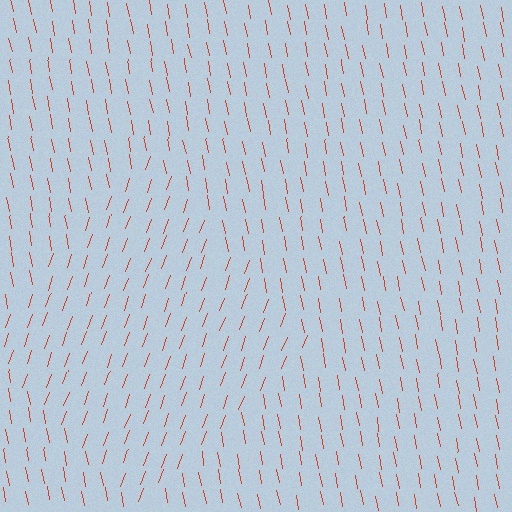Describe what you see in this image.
The image is filled with small red line segments. A diamond region in the image has lines oriented differently from the surrounding lines, creating a visible texture boundary.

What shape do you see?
I see a diamond.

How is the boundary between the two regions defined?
The boundary is defined purely by a change in line orientation (approximately 31 degrees difference). All lines are the same color and thickness.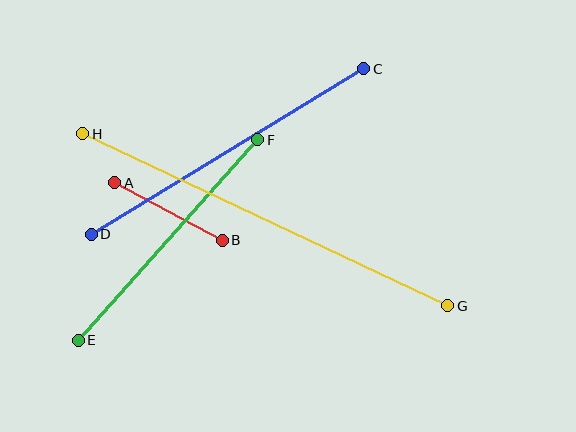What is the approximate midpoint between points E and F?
The midpoint is at approximately (168, 240) pixels.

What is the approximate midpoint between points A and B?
The midpoint is at approximately (169, 212) pixels.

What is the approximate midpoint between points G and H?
The midpoint is at approximately (265, 220) pixels.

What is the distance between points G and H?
The distance is approximately 403 pixels.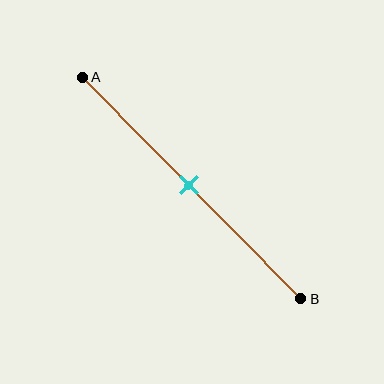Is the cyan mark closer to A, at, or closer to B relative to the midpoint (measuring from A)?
The cyan mark is approximately at the midpoint of segment AB.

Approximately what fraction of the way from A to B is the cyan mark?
The cyan mark is approximately 50% of the way from A to B.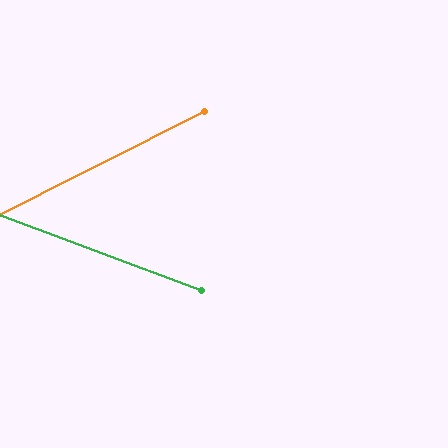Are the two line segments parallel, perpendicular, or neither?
Neither parallel nor perpendicular — they differ by about 47°.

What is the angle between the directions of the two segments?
Approximately 47 degrees.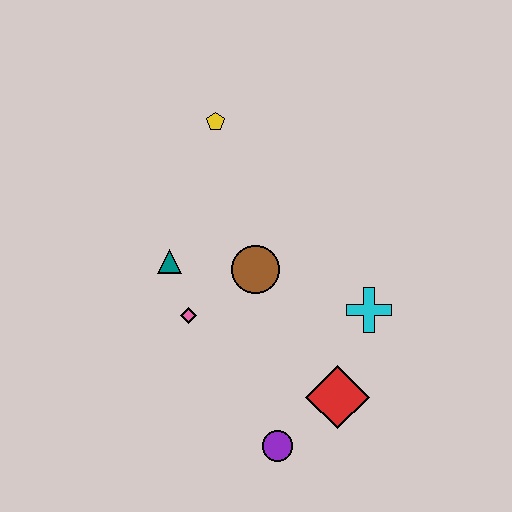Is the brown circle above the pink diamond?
Yes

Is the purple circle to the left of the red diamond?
Yes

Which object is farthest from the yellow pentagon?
The purple circle is farthest from the yellow pentagon.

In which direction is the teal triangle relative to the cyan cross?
The teal triangle is to the left of the cyan cross.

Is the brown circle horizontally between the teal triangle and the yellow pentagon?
No